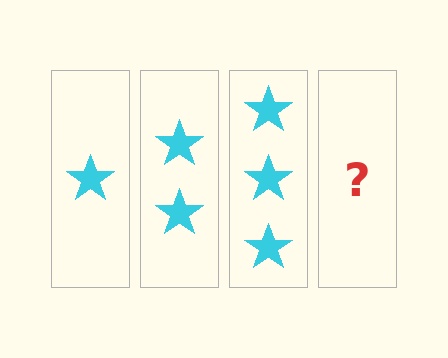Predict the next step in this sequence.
The next step is 4 stars.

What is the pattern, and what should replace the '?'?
The pattern is that each step adds one more star. The '?' should be 4 stars.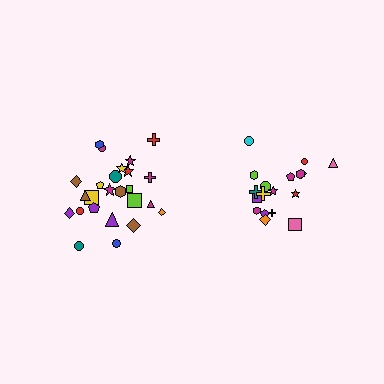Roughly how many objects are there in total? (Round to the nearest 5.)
Roughly 45 objects in total.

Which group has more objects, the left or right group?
The left group.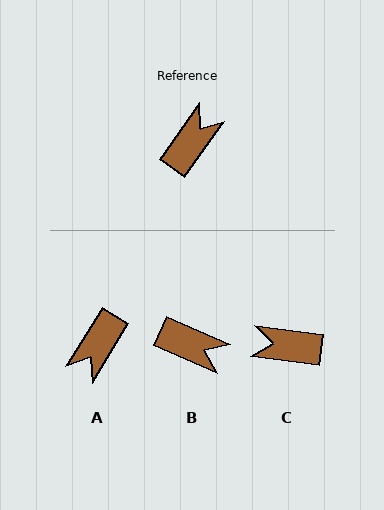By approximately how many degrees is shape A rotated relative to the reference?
Approximately 176 degrees clockwise.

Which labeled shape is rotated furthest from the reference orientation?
A, about 176 degrees away.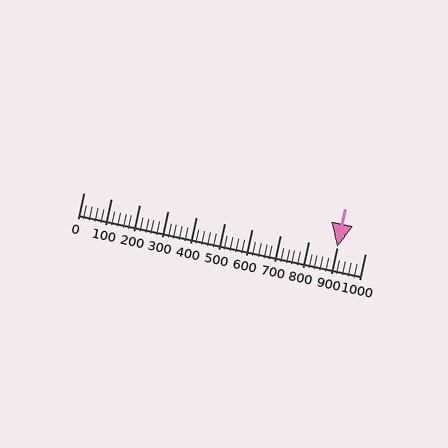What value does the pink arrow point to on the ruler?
The pink arrow points to approximately 901.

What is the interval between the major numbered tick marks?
The major tick marks are spaced 100 units apart.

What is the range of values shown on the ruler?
The ruler shows values from 0 to 1000.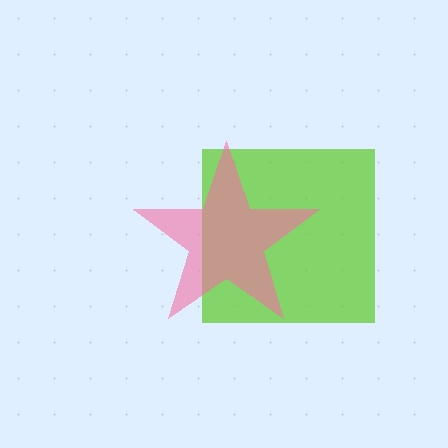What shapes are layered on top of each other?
The layered shapes are: a lime square, a pink star.